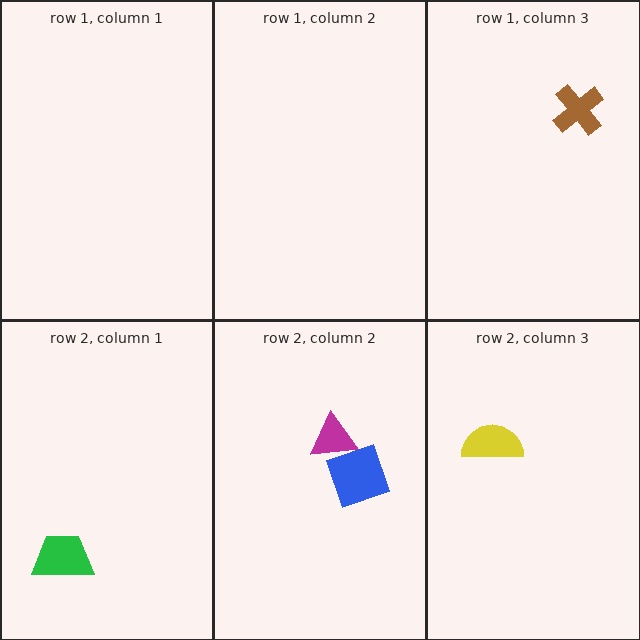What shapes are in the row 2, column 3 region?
The yellow semicircle.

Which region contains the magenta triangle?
The row 2, column 2 region.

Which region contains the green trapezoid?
The row 2, column 1 region.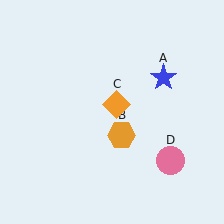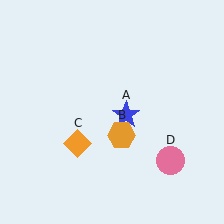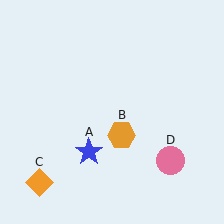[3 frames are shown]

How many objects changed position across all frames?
2 objects changed position: blue star (object A), orange diamond (object C).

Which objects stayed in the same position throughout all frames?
Orange hexagon (object B) and pink circle (object D) remained stationary.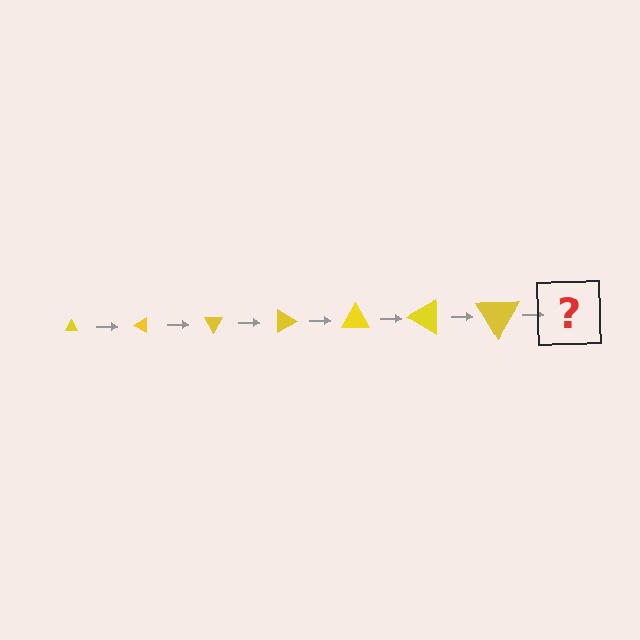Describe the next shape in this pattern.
It should be a triangle, larger than the previous one and rotated 210 degrees from the start.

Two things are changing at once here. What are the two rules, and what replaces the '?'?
The two rules are that the triangle grows larger each step and it rotates 30 degrees each step. The '?' should be a triangle, larger than the previous one and rotated 210 degrees from the start.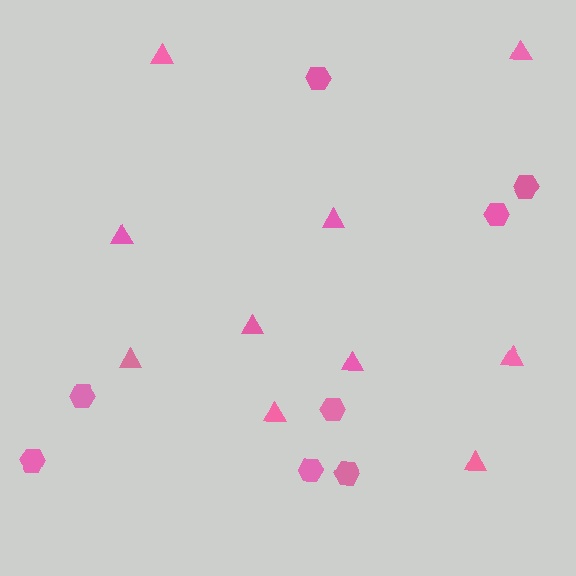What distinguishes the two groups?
There are 2 groups: one group of triangles (10) and one group of hexagons (8).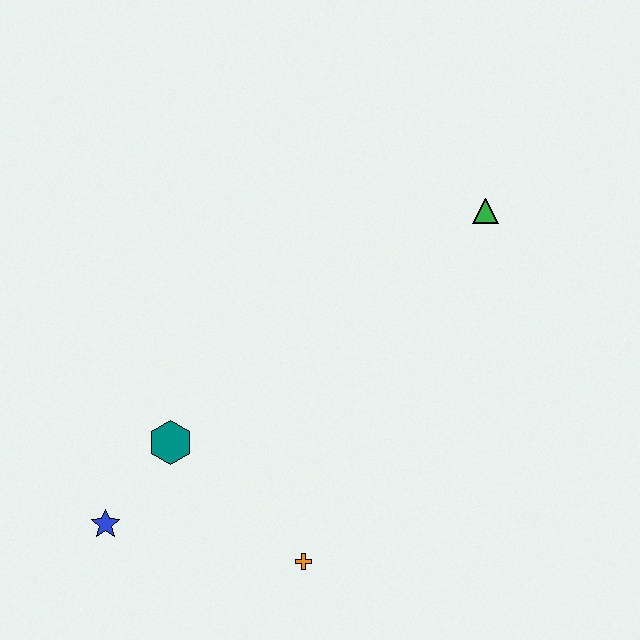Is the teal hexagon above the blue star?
Yes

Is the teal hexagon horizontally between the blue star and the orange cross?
Yes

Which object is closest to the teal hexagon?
The blue star is closest to the teal hexagon.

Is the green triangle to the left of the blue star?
No